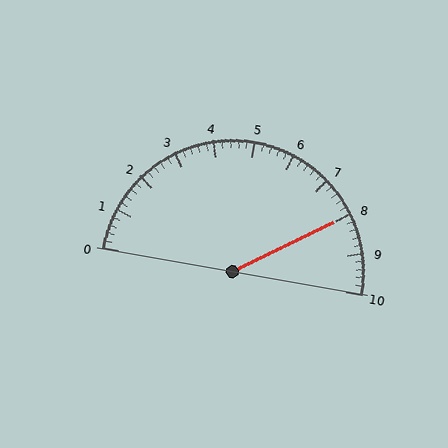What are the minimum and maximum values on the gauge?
The gauge ranges from 0 to 10.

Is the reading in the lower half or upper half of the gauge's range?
The reading is in the upper half of the range (0 to 10).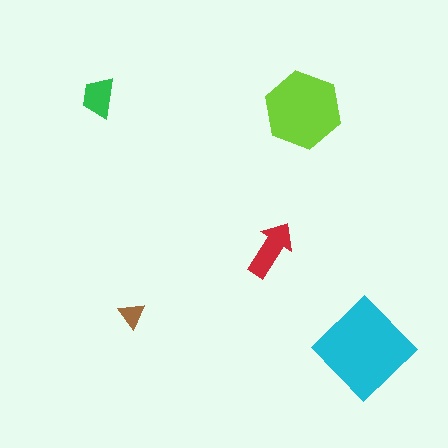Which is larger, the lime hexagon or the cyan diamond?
The cyan diamond.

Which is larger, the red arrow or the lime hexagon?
The lime hexagon.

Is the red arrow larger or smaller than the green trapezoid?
Larger.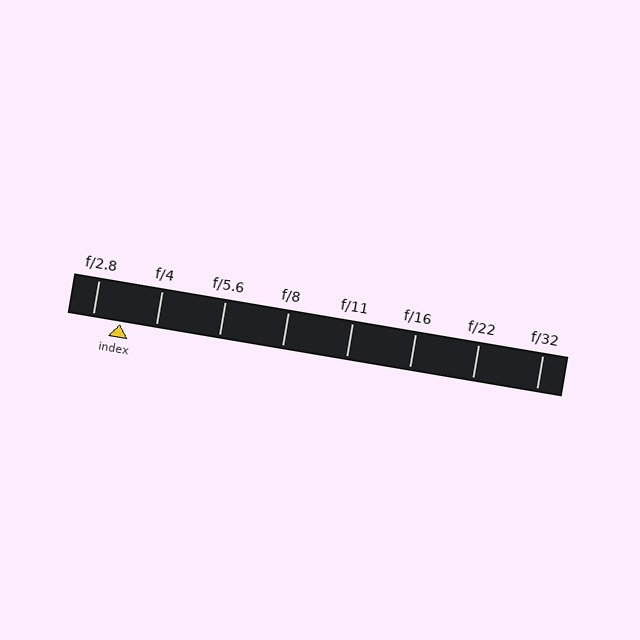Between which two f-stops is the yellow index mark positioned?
The index mark is between f/2.8 and f/4.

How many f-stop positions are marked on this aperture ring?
There are 8 f-stop positions marked.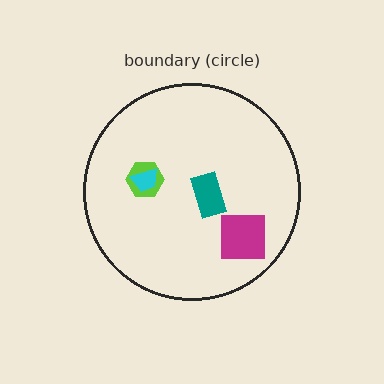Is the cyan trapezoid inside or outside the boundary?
Inside.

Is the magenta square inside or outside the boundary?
Inside.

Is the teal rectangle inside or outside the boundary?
Inside.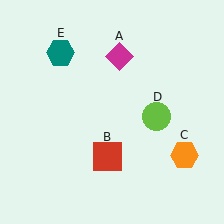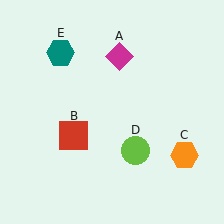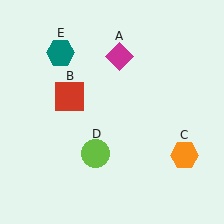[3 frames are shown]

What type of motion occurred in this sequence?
The red square (object B), lime circle (object D) rotated clockwise around the center of the scene.